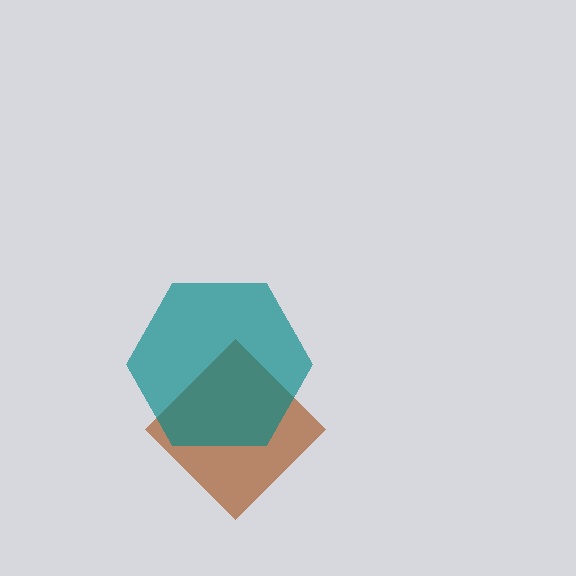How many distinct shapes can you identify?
There are 2 distinct shapes: a brown diamond, a teal hexagon.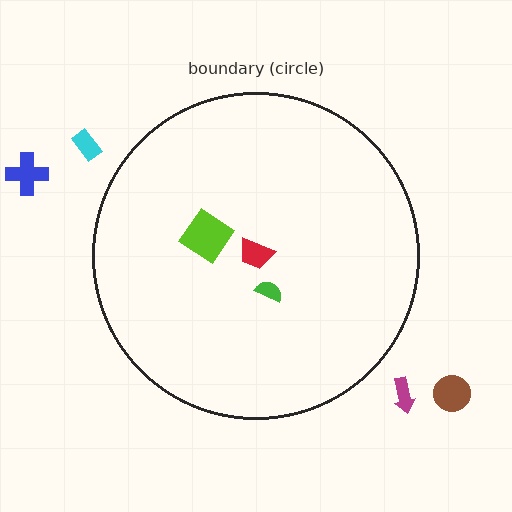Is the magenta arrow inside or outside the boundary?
Outside.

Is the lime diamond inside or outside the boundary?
Inside.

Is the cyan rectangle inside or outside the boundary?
Outside.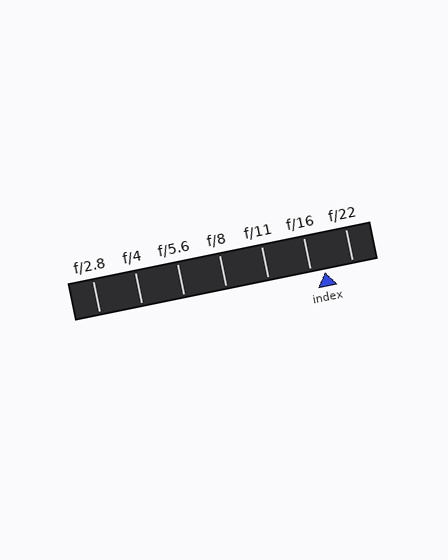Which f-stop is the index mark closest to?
The index mark is closest to f/16.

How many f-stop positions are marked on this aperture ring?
There are 7 f-stop positions marked.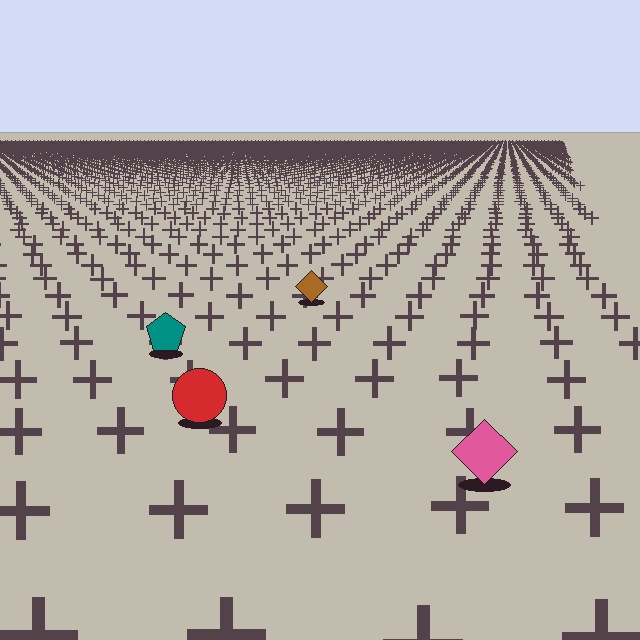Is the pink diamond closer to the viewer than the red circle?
Yes. The pink diamond is closer — you can tell from the texture gradient: the ground texture is coarser near it.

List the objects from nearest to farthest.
From nearest to farthest: the pink diamond, the red circle, the teal pentagon, the brown diamond.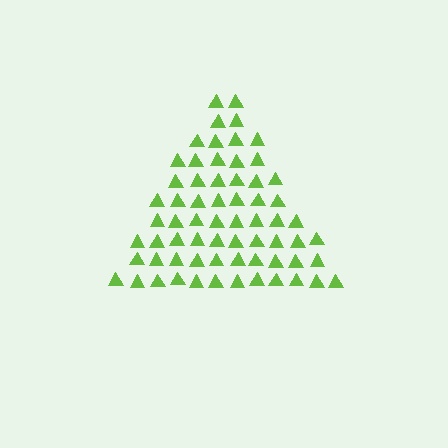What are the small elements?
The small elements are triangles.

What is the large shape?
The large shape is a triangle.